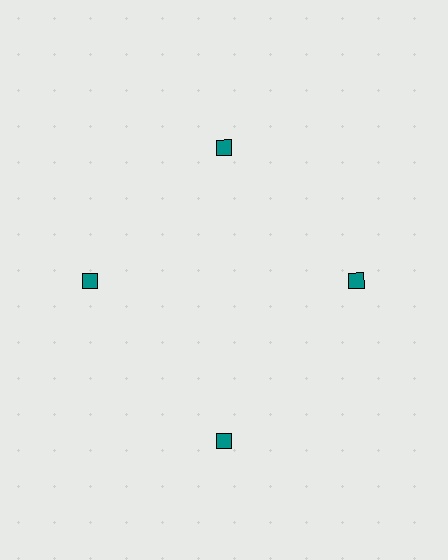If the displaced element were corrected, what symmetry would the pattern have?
It would have 4-fold rotational symmetry — the pattern would map onto itself every 90 degrees.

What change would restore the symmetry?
The symmetry would be restored by moving it inward, back onto the ring so that all 4 diamonds sit at equal angles and equal distance from the center.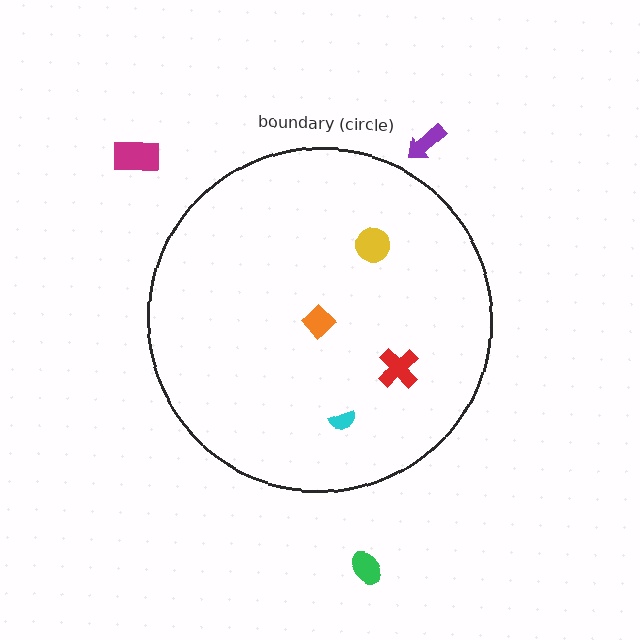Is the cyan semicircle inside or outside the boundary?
Inside.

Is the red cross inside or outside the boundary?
Inside.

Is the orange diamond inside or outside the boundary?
Inside.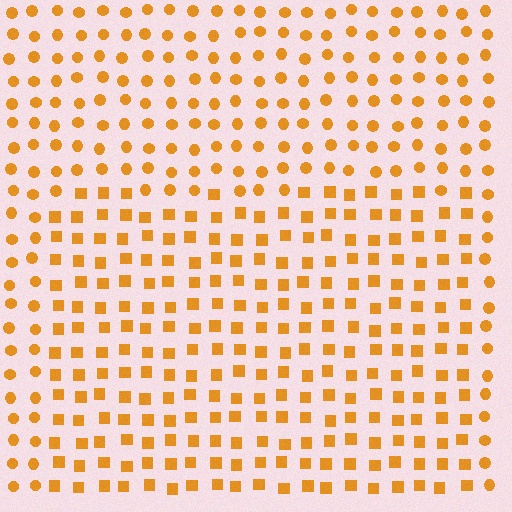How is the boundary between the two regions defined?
The boundary is defined by a change in element shape: squares inside vs. circles outside. All elements share the same color and spacing.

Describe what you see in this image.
The image is filled with small orange elements arranged in a uniform grid. A rectangle-shaped region contains squares, while the surrounding area contains circles. The boundary is defined purely by the change in element shape.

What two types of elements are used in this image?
The image uses squares inside the rectangle region and circles outside it.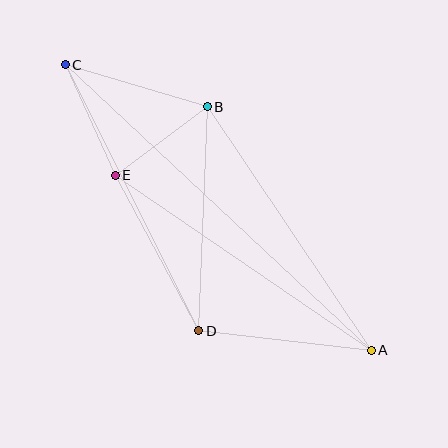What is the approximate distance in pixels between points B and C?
The distance between B and C is approximately 148 pixels.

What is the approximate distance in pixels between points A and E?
The distance between A and E is approximately 310 pixels.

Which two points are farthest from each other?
Points A and C are farthest from each other.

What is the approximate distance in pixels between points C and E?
The distance between C and E is approximately 121 pixels.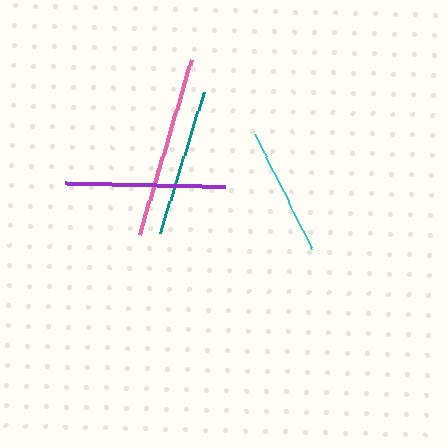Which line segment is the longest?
The pink line is the longest at approximately 182 pixels.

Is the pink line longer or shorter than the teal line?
The pink line is longer than the teal line.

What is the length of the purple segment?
The purple segment is approximately 161 pixels long.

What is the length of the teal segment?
The teal segment is approximately 147 pixels long.